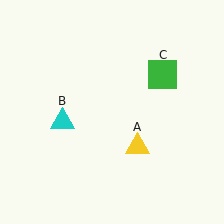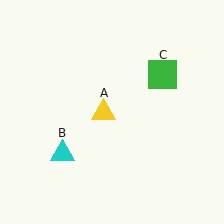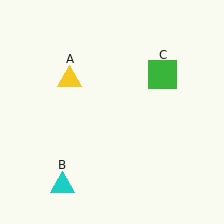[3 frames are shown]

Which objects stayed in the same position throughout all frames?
Green square (object C) remained stationary.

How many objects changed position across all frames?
2 objects changed position: yellow triangle (object A), cyan triangle (object B).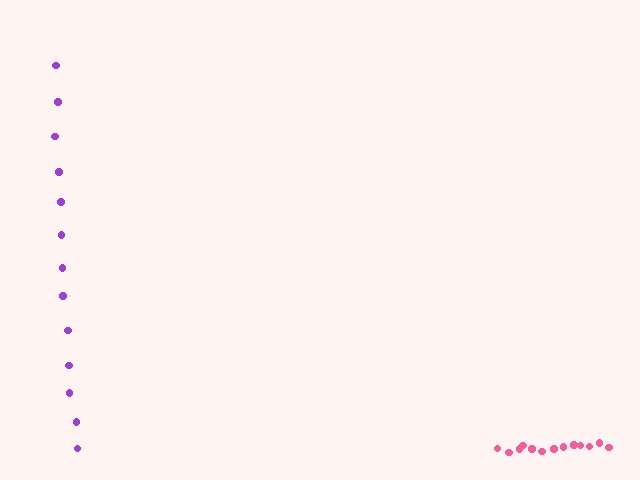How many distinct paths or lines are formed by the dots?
There are 2 distinct paths.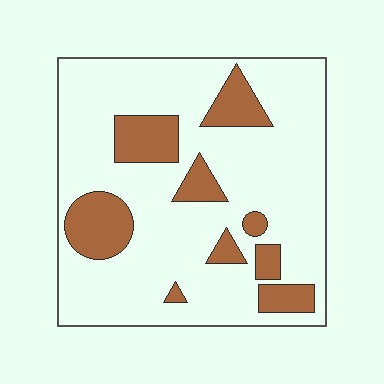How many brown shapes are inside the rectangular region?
9.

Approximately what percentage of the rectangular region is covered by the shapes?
Approximately 20%.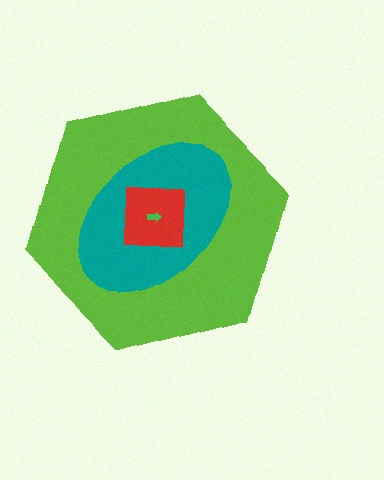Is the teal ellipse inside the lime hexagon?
Yes.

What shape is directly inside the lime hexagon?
The teal ellipse.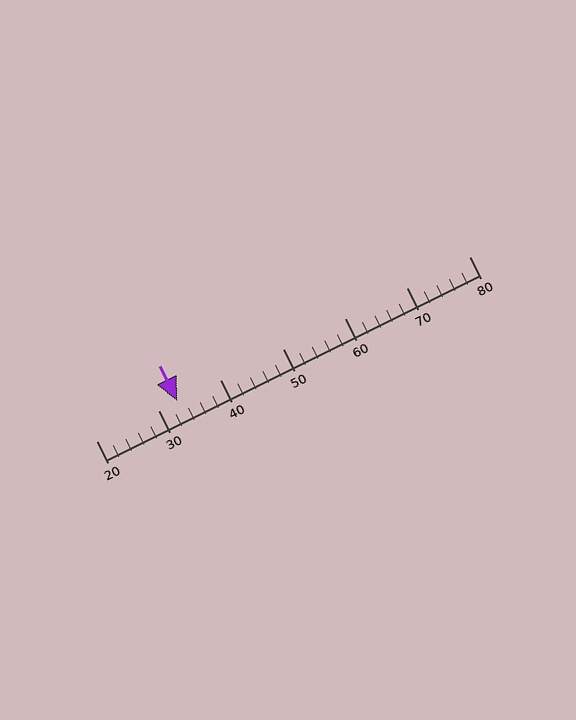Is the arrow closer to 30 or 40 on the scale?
The arrow is closer to 30.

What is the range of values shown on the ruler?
The ruler shows values from 20 to 80.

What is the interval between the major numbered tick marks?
The major tick marks are spaced 10 units apart.